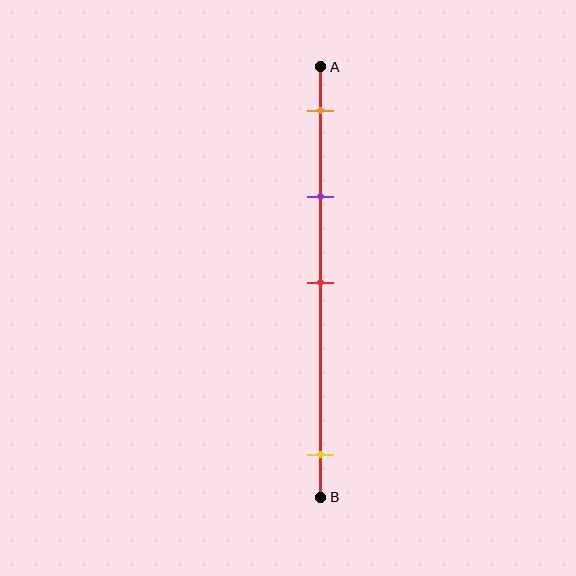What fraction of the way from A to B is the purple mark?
The purple mark is approximately 30% (0.3) of the way from A to B.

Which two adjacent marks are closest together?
The orange and purple marks are the closest adjacent pair.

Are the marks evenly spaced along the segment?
No, the marks are not evenly spaced.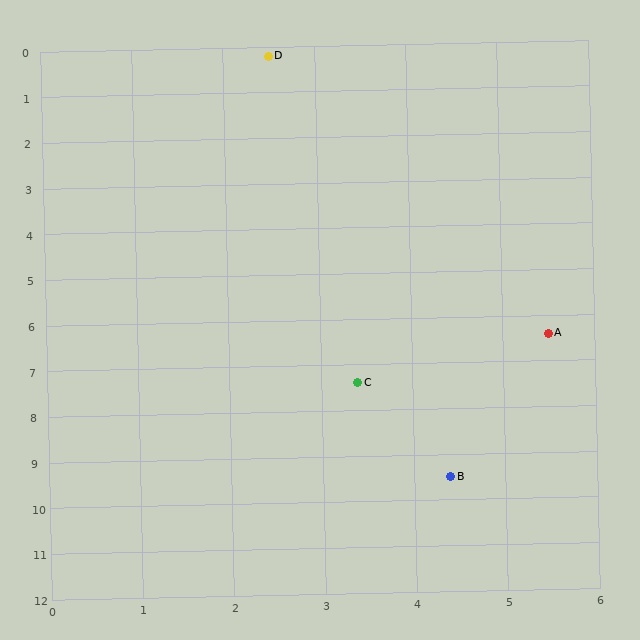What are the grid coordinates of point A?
Point A is at approximately (5.5, 6.4).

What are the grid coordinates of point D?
Point D is at approximately (2.5, 0.2).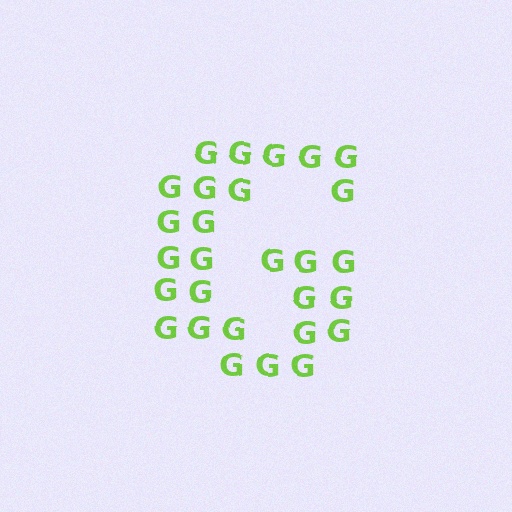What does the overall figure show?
The overall figure shows the letter G.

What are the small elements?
The small elements are letter G's.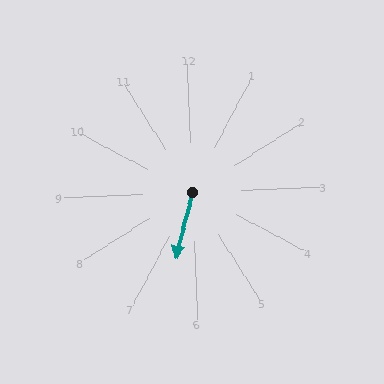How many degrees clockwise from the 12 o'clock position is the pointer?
Approximately 197 degrees.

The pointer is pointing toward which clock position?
Roughly 7 o'clock.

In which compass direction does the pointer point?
South.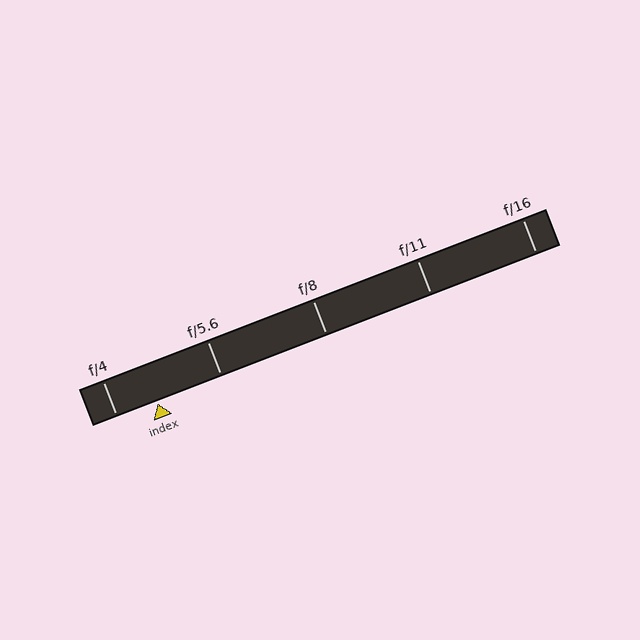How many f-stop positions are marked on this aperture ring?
There are 5 f-stop positions marked.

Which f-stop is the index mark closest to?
The index mark is closest to f/4.